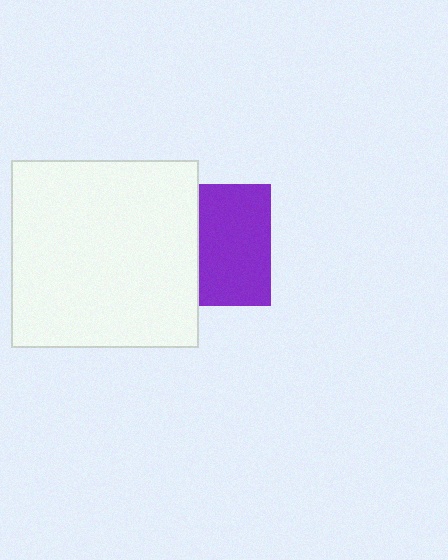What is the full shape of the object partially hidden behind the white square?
The partially hidden object is a purple square.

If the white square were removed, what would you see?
You would see the complete purple square.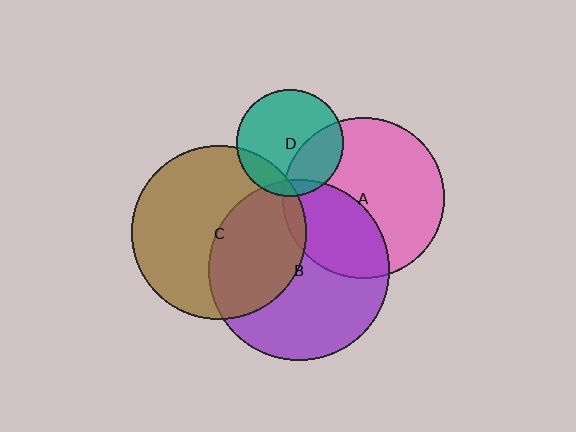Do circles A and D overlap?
Yes.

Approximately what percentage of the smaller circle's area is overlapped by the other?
Approximately 30%.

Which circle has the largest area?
Circle B (purple).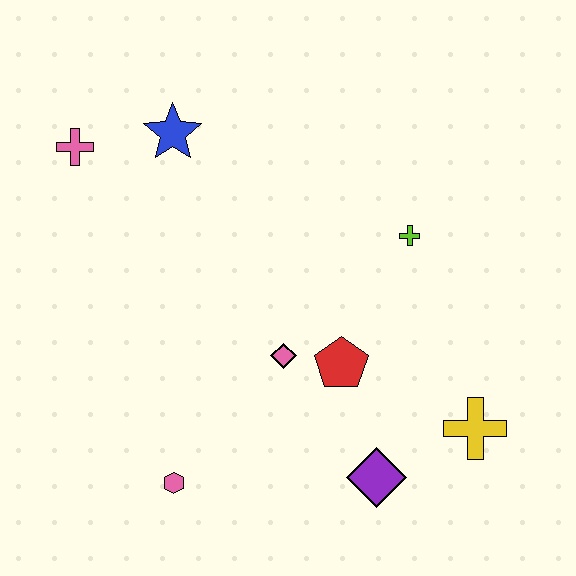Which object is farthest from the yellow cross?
The pink cross is farthest from the yellow cross.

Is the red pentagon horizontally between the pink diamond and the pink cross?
No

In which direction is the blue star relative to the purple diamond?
The blue star is above the purple diamond.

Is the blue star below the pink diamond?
No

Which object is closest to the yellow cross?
The purple diamond is closest to the yellow cross.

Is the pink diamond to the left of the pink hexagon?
No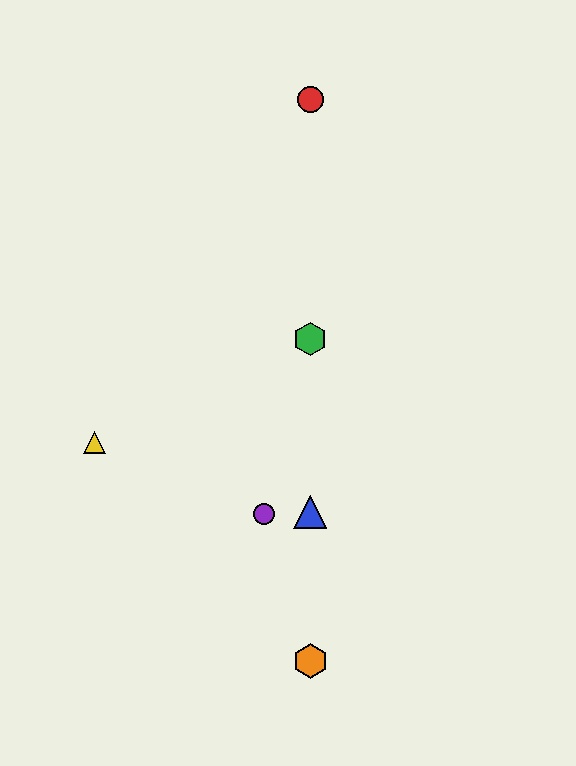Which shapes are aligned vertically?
The red circle, the blue triangle, the green hexagon, the orange hexagon are aligned vertically.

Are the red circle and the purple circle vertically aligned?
No, the red circle is at x≈310 and the purple circle is at x≈264.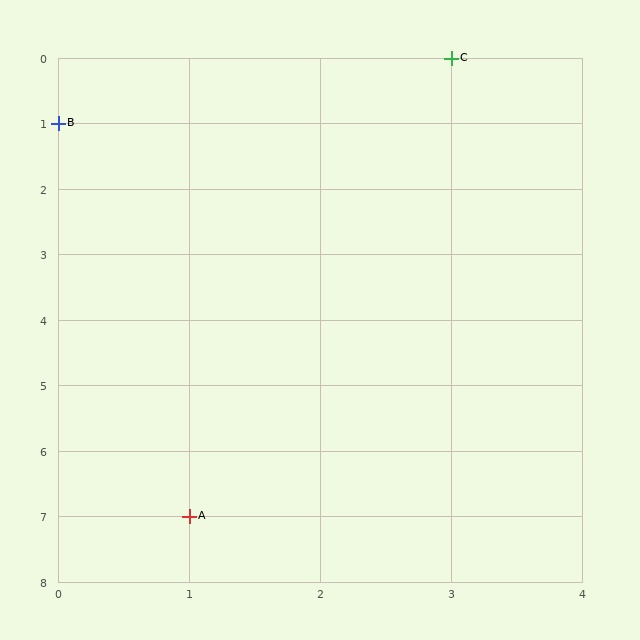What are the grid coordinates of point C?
Point C is at grid coordinates (3, 0).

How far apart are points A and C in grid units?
Points A and C are 2 columns and 7 rows apart (about 7.3 grid units diagonally).